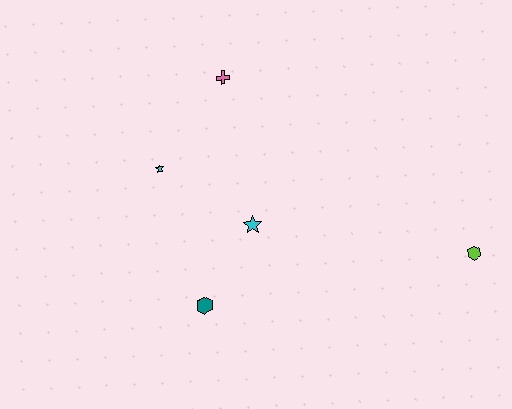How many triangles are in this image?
There are no triangles.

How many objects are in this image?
There are 5 objects.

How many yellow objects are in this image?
There are no yellow objects.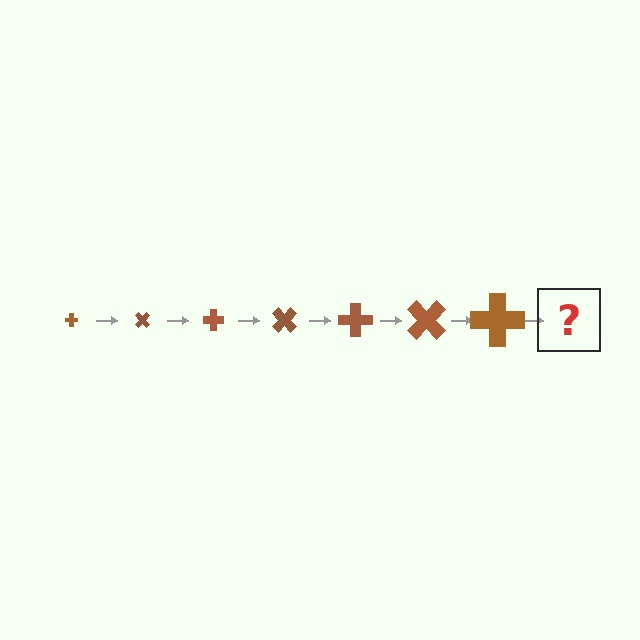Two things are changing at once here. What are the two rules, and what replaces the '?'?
The two rules are that the cross grows larger each step and it rotates 45 degrees each step. The '?' should be a cross, larger than the previous one and rotated 315 degrees from the start.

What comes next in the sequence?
The next element should be a cross, larger than the previous one and rotated 315 degrees from the start.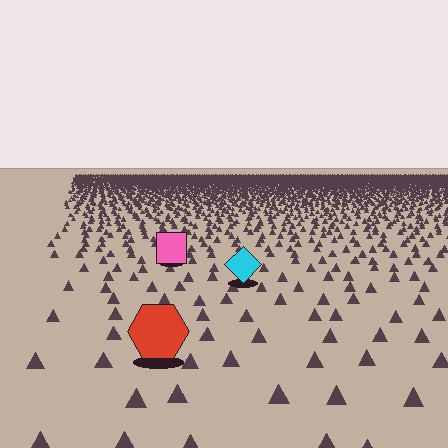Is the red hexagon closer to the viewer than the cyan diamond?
Yes. The red hexagon is closer — you can tell from the texture gradient: the ground texture is coarser near it.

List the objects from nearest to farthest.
From nearest to farthest: the red hexagon, the cyan diamond, the pink square.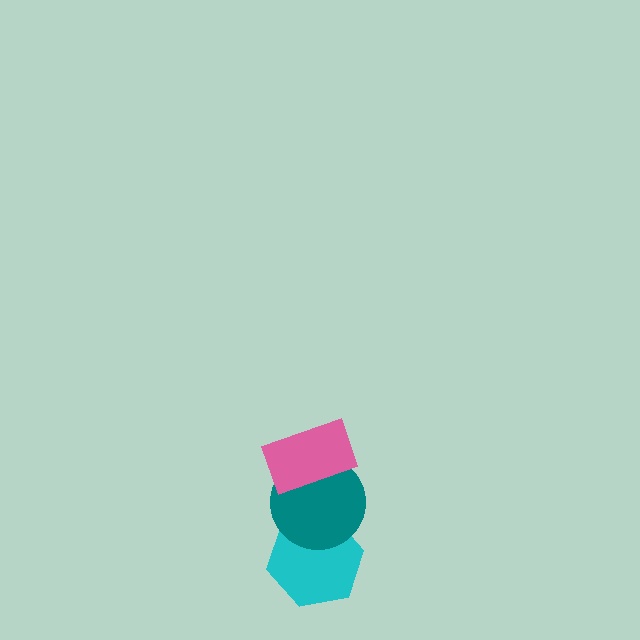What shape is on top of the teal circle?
The pink rectangle is on top of the teal circle.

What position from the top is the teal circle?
The teal circle is 2nd from the top.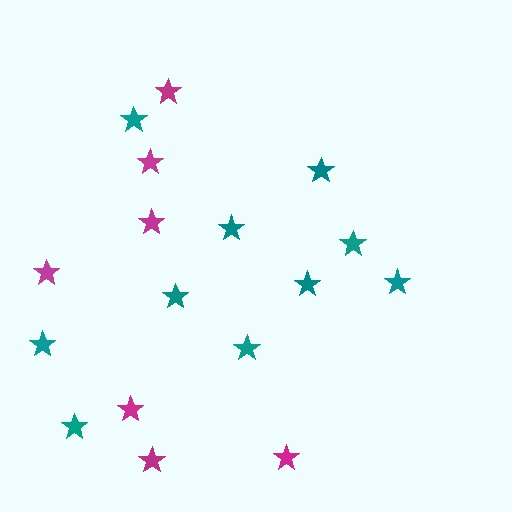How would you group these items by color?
There are 2 groups: one group of teal stars (10) and one group of magenta stars (7).